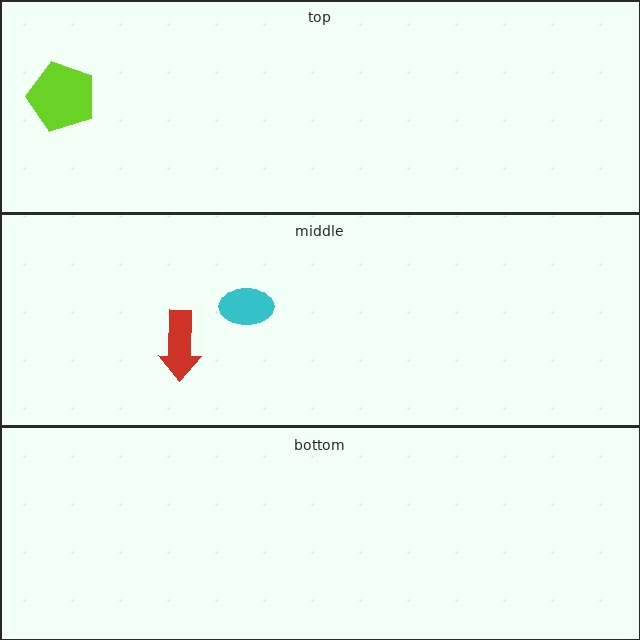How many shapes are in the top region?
1.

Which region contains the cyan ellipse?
The middle region.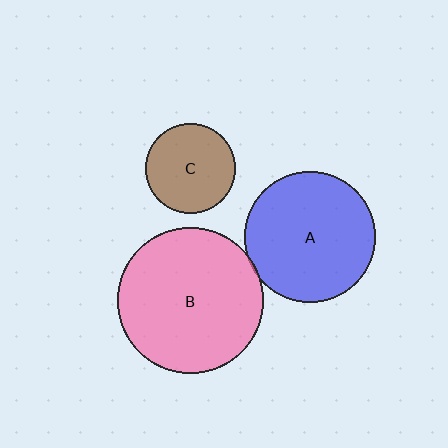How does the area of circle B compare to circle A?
Approximately 1.2 times.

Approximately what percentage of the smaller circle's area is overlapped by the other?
Approximately 5%.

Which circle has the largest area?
Circle B (pink).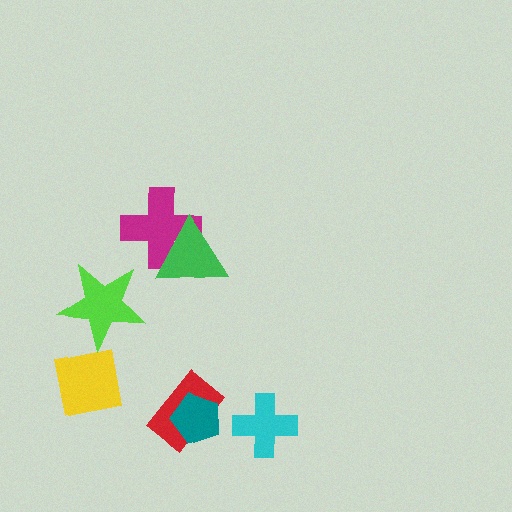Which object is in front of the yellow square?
The lime star is in front of the yellow square.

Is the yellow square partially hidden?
Yes, it is partially covered by another shape.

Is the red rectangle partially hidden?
Yes, it is partially covered by another shape.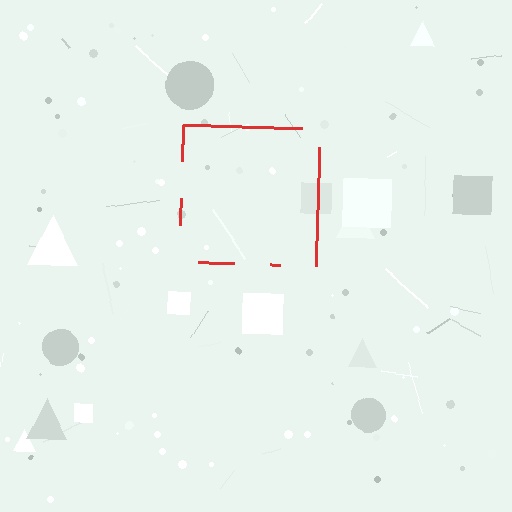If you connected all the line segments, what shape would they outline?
They would outline a square.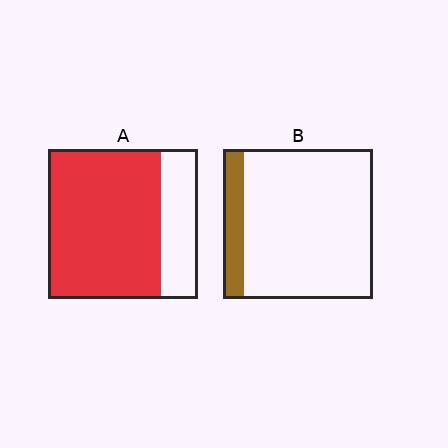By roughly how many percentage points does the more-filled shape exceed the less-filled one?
By roughly 60 percentage points (A over B).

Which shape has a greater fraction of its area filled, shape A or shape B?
Shape A.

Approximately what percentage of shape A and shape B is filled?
A is approximately 75% and B is approximately 15%.